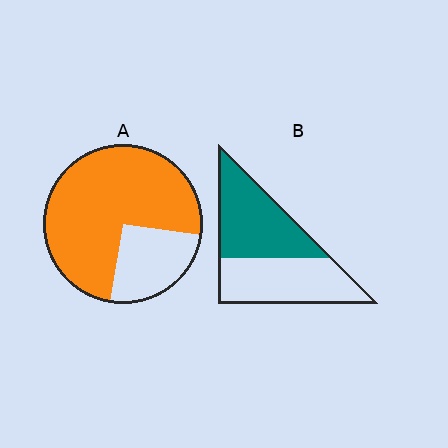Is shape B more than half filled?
Roughly half.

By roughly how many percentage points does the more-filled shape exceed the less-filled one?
By roughly 25 percentage points (A over B).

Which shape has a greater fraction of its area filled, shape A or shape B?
Shape A.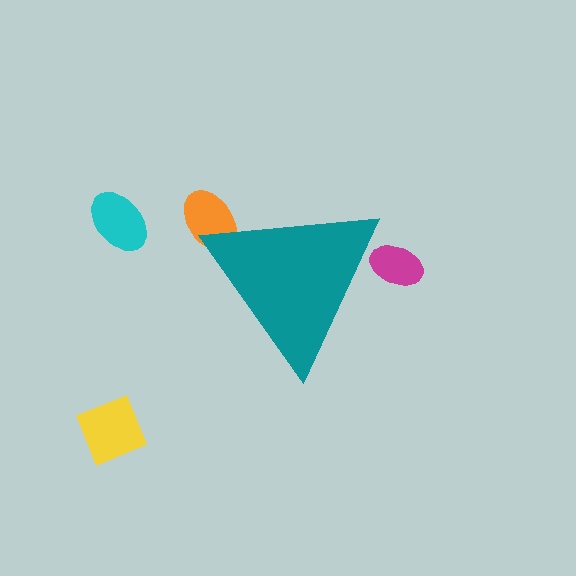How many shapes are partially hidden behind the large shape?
2 shapes are partially hidden.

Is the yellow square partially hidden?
No, the yellow square is fully visible.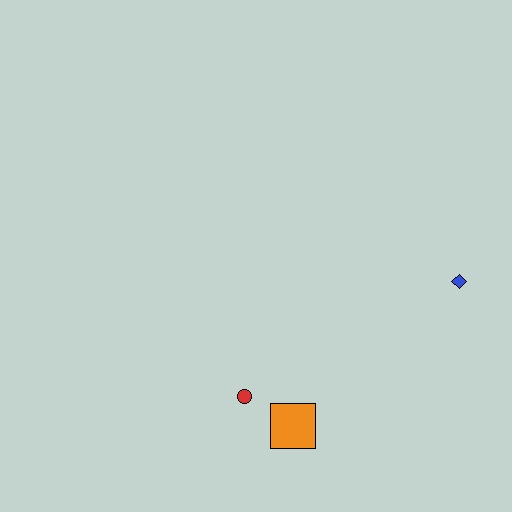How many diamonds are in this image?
There is 1 diamond.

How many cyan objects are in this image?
There are no cyan objects.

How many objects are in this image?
There are 3 objects.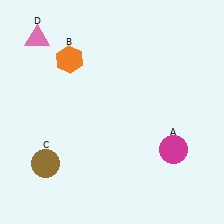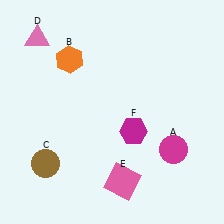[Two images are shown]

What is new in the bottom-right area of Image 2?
A magenta hexagon (F) was added in the bottom-right area of Image 2.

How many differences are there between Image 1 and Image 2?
There are 2 differences between the two images.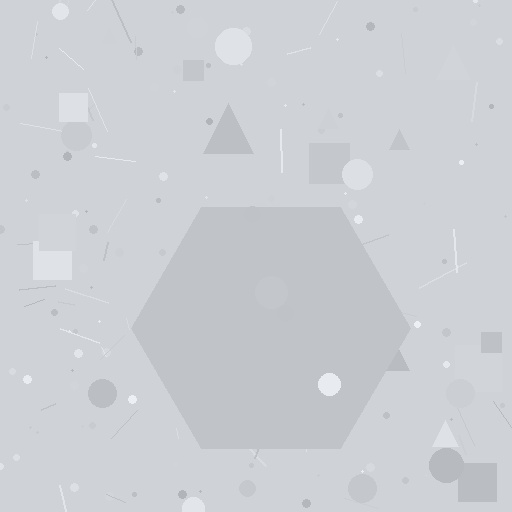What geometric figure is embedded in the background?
A hexagon is embedded in the background.